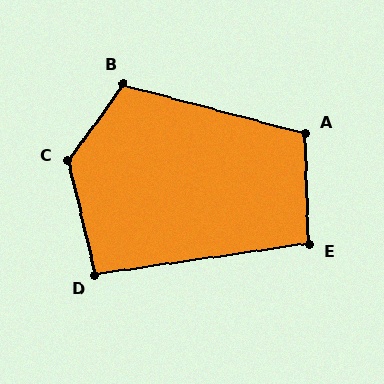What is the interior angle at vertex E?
Approximately 97 degrees (obtuse).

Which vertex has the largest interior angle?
C, at approximately 131 degrees.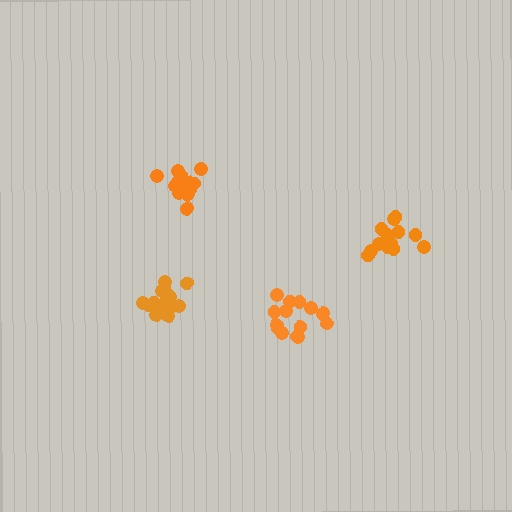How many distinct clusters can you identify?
There are 4 distinct clusters.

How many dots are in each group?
Group 1: 15 dots, Group 2: 14 dots, Group 3: 14 dots, Group 4: 15 dots (58 total).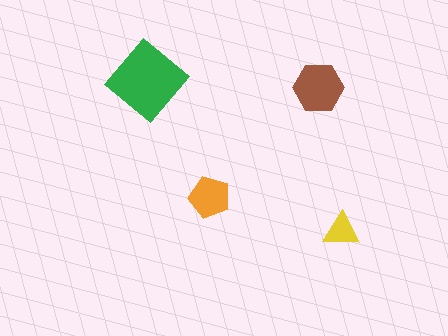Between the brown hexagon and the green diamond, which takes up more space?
The green diamond.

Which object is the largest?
The green diamond.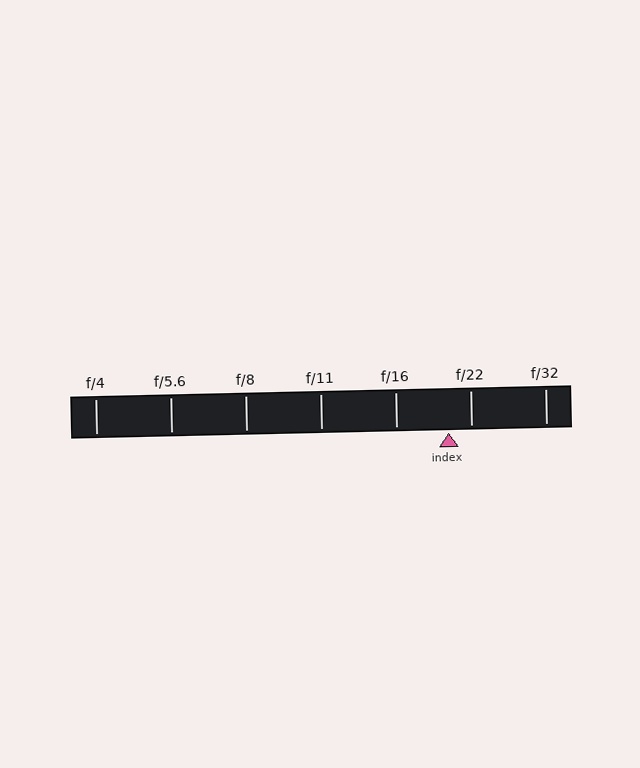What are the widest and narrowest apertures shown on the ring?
The widest aperture shown is f/4 and the narrowest is f/32.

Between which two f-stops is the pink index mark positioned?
The index mark is between f/16 and f/22.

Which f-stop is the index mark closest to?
The index mark is closest to f/22.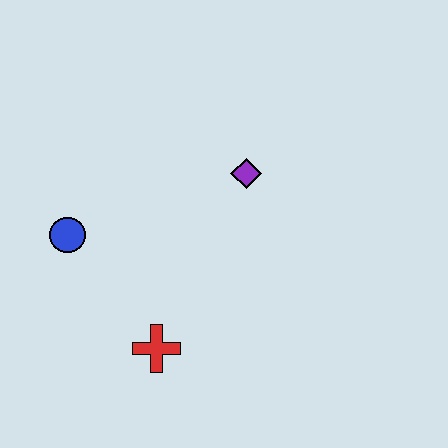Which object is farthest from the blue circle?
The purple diamond is farthest from the blue circle.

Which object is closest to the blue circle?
The red cross is closest to the blue circle.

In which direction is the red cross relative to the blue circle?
The red cross is below the blue circle.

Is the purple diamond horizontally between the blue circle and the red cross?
No